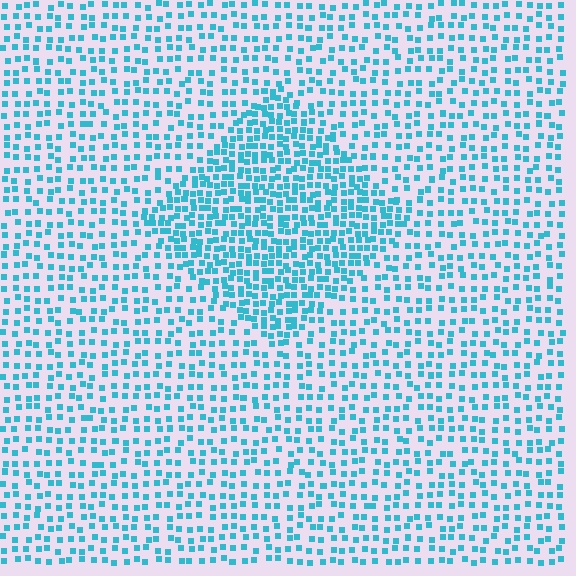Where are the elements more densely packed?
The elements are more densely packed inside the diamond boundary.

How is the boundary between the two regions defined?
The boundary is defined by a change in element density (approximately 1.9x ratio). All elements are the same color, size, and shape.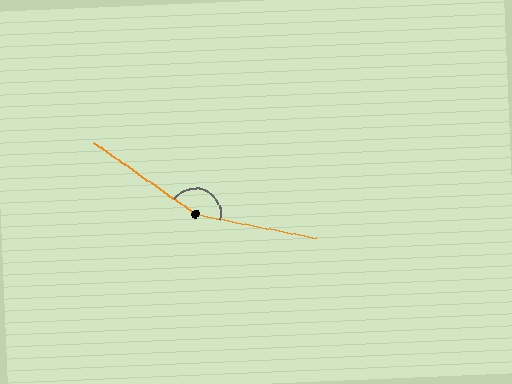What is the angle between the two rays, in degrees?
Approximately 157 degrees.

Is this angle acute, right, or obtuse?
It is obtuse.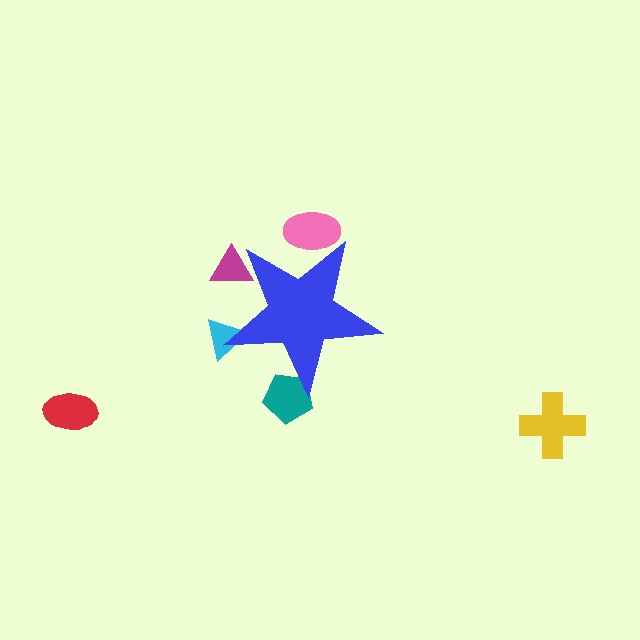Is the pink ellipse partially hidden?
Yes, the pink ellipse is partially hidden behind the blue star.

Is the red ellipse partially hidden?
No, the red ellipse is fully visible.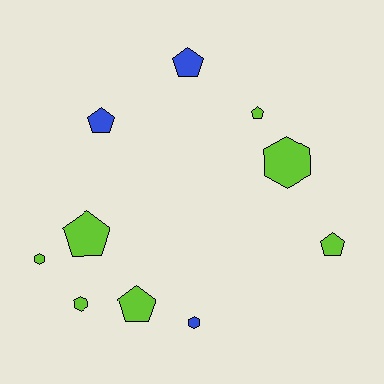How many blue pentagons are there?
There are 2 blue pentagons.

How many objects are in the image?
There are 10 objects.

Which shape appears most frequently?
Pentagon, with 6 objects.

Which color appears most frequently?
Lime, with 7 objects.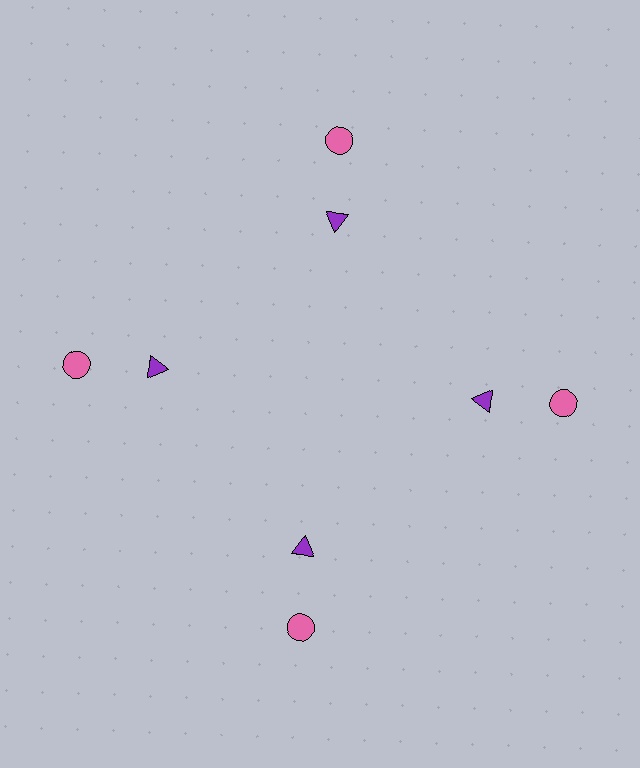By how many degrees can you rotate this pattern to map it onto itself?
The pattern maps onto itself every 90 degrees of rotation.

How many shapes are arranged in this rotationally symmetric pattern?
There are 8 shapes, arranged in 4 groups of 2.